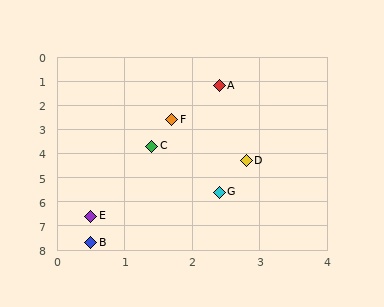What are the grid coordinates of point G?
Point G is at approximately (2.4, 5.6).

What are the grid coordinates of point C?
Point C is at approximately (1.4, 3.7).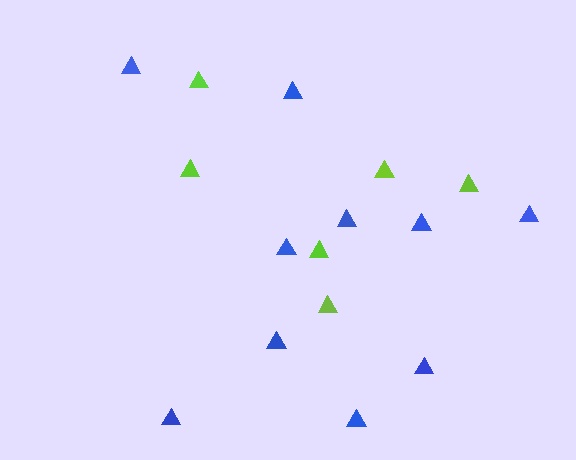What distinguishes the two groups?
There are 2 groups: one group of lime triangles (6) and one group of blue triangles (10).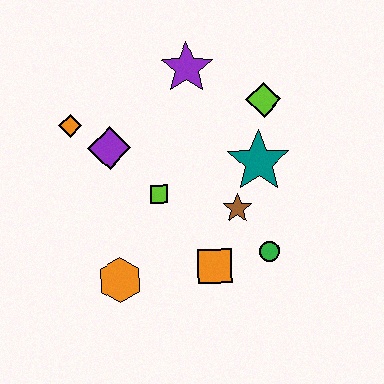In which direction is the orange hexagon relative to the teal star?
The orange hexagon is to the left of the teal star.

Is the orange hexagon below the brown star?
Yes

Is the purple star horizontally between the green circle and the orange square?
No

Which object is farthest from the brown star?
The orange diamond is farthest from the brown star.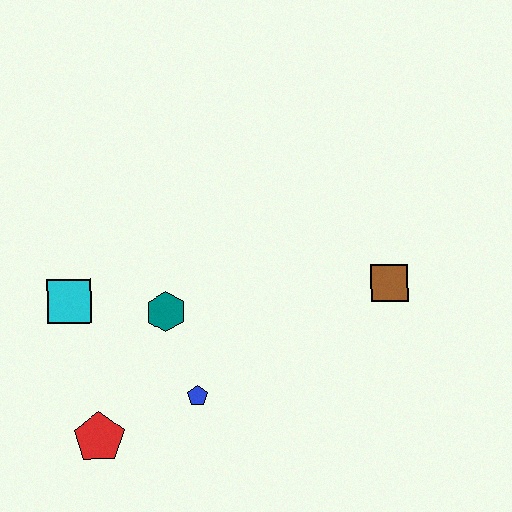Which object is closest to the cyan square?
The teal hexagon is closest to the cyan square.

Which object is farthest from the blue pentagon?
The brown square is farthest from the blue pentagon.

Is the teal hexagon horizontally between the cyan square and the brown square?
Yes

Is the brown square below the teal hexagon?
No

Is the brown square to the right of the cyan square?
Yes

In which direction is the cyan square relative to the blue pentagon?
The cyan square is to the left of the blue pentagon.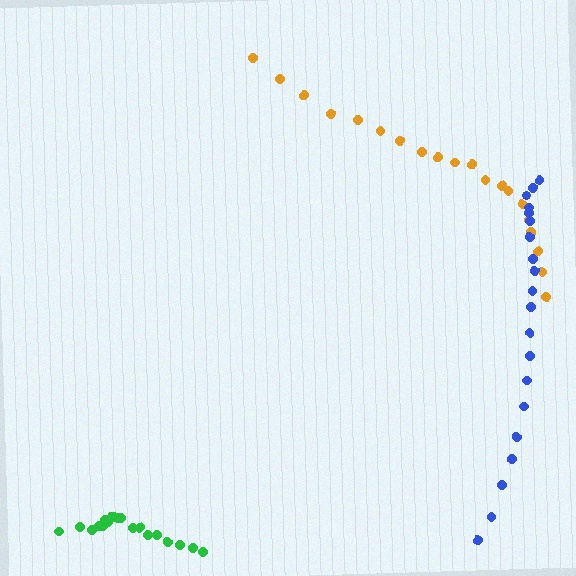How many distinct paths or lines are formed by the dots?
There are 3 distinct paths.